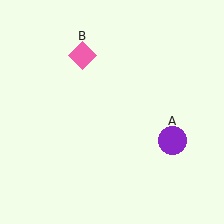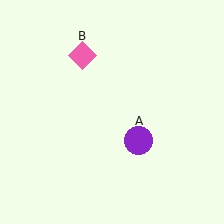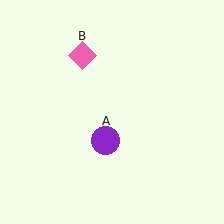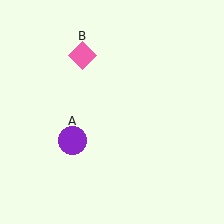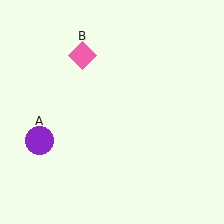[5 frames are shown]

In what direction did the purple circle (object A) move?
The purple circle (object A) moved left.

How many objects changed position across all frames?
1 object changed position: purple circle (object A).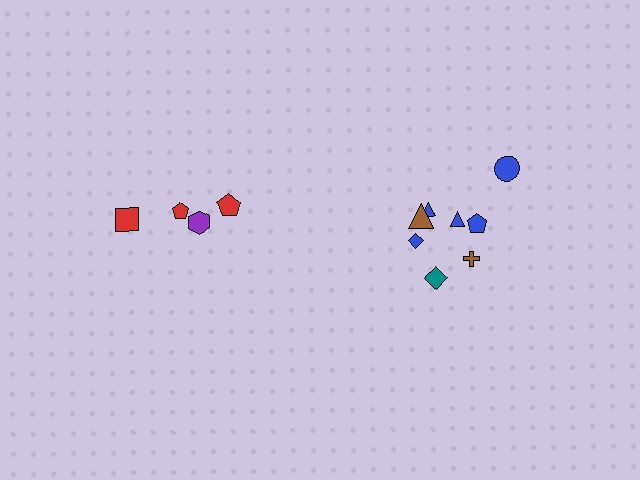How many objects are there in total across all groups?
There are 12 objects.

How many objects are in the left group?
There are 4 objects.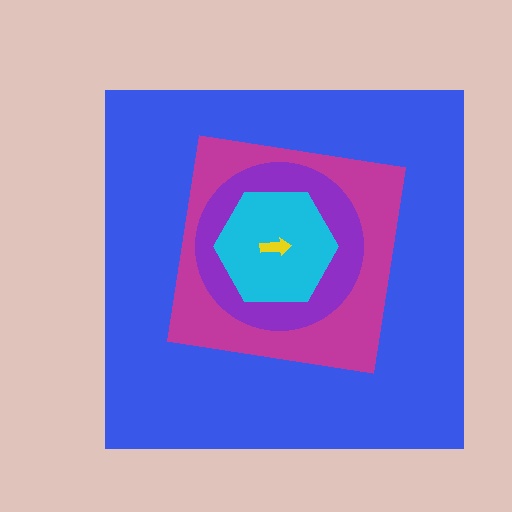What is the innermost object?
The yellow arrow.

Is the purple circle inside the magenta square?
Yes.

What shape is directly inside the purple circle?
The cyan hexagon.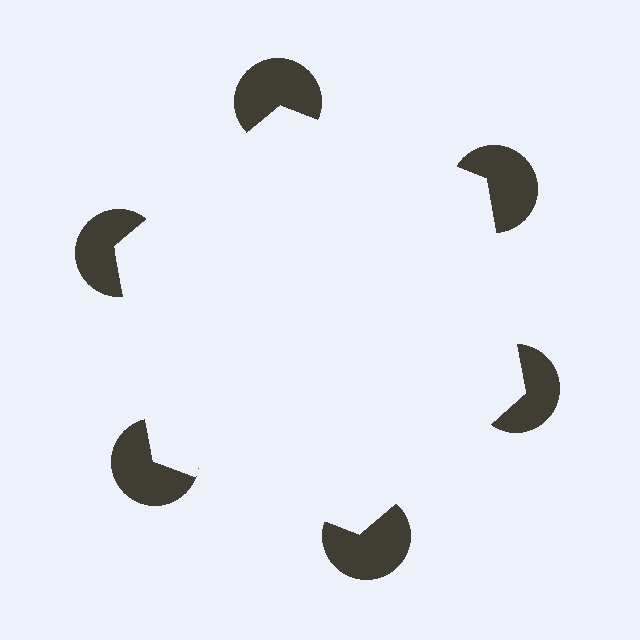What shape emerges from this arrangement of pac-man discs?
An illusory hexagon — its edges are inferred from the aligned wedge cuts in the pac-man discs, not physically drawn.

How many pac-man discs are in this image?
There are 6 — one at each vertex of the illusory hexagon.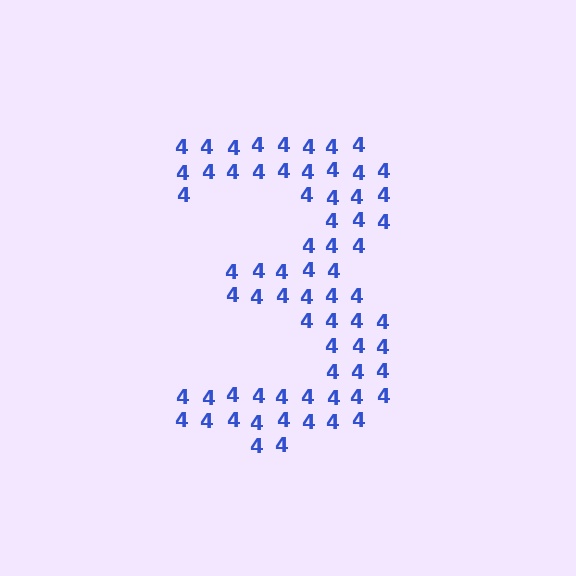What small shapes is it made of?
It is made of small digit 4's.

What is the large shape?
The large shape is the digit 3.